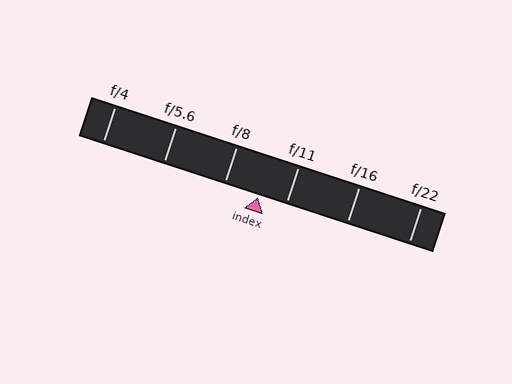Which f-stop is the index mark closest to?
The index mark is closest to f/11.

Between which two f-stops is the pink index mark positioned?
The index mark is between f/8 and f/11.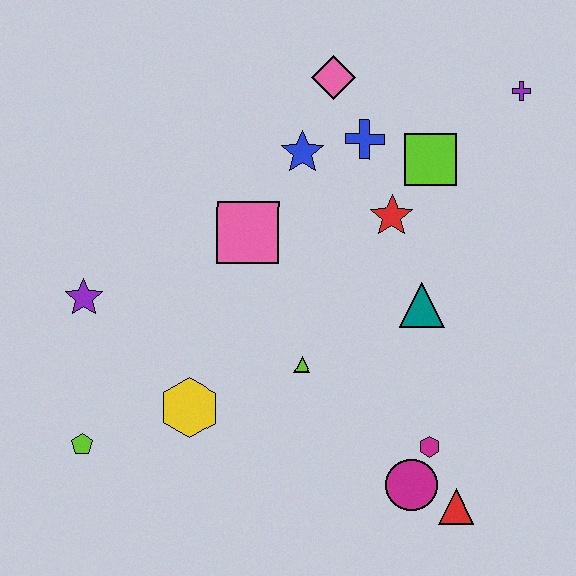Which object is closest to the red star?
The lime square is closest to the red star.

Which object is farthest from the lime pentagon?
The purple cross is farthest from the lime pentagon.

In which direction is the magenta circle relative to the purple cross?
The magenta circle is below the purple cross.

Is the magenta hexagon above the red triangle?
Yes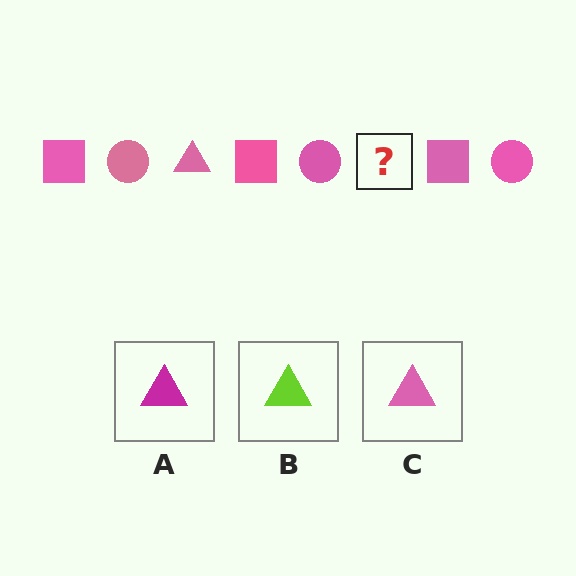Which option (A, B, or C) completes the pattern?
C.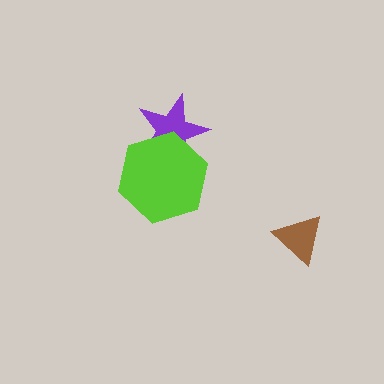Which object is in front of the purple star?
The lime hexagon is in front of the purple star.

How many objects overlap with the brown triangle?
0 objects overlap with the brown triangle.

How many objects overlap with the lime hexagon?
1 object overlaps with the lime hexagon.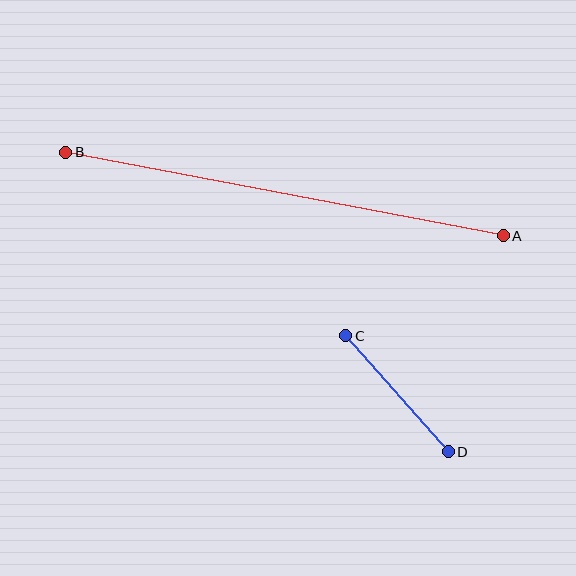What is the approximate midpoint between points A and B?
The midpoint is at approximately (285, 194) pixels.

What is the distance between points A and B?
The distance is approximately 445 pixels.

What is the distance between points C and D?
The distance is approximately 155 pixels.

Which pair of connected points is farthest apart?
Points A and B are farthest apart.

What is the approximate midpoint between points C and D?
The midpoint is at approximately (397, 394) pixels.